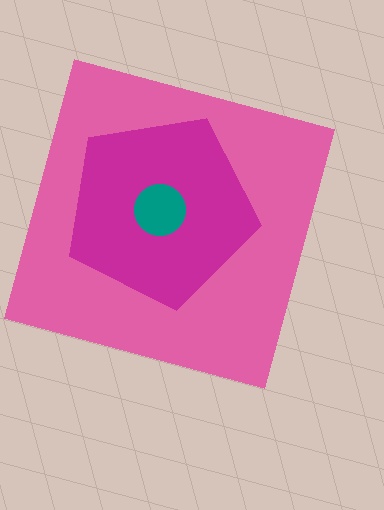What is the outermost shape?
The pink square.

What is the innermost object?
The teal circle.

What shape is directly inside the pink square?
The magenta pentagon.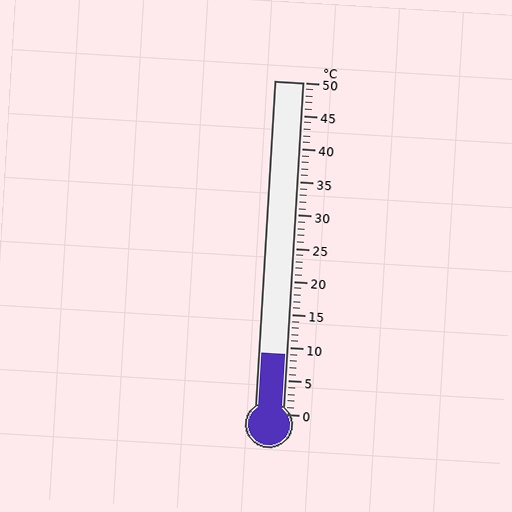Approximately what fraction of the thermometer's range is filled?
The thermometer is filled to approximately 20% of its range.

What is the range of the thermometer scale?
The thermometer scale ranges from 0°C to 50°C.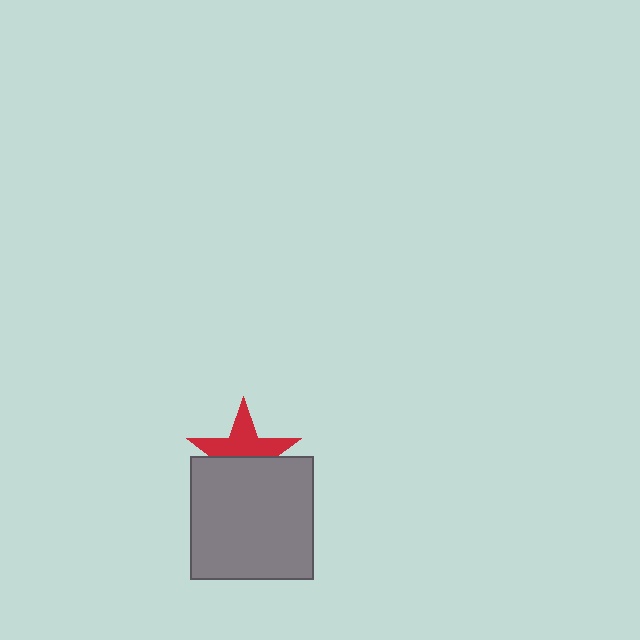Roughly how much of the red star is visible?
About half of it is visible (roughly 52%).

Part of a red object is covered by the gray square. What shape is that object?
It is a star.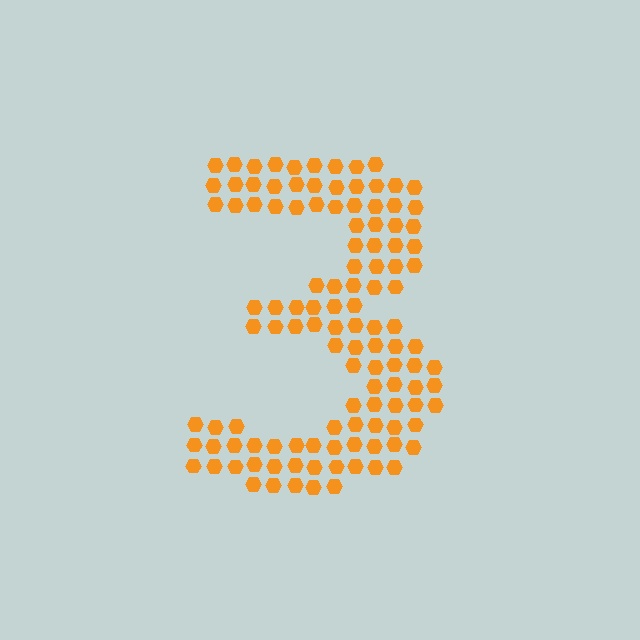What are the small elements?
The small elements are hexagons.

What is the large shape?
The large shape is the digit 3.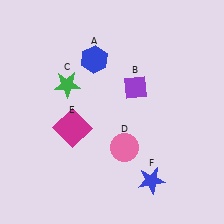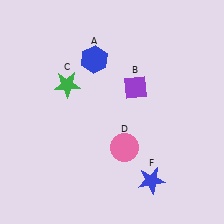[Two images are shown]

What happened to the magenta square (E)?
The magenta square (E) was removed in Image 2. It was in the bottom-left area of Image 1.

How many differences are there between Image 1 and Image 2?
There is 1 difference between the two images.